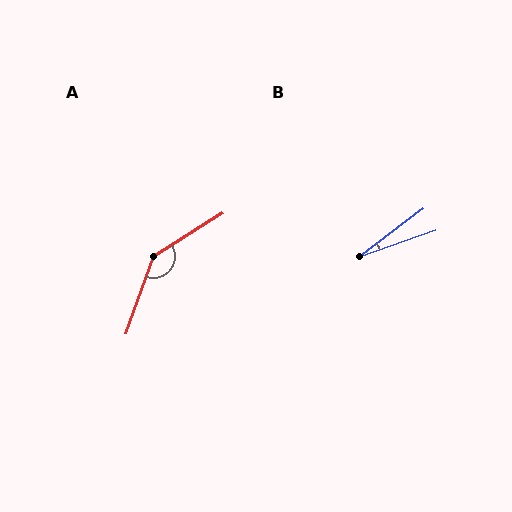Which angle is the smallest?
B, at approximately 18 degrees.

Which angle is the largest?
A, at approximately 141 degrees.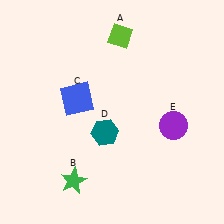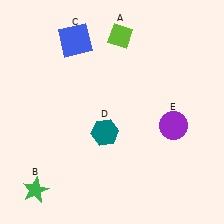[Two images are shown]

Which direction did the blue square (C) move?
The blue square (C) moved up.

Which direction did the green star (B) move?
The green star (B) moved left.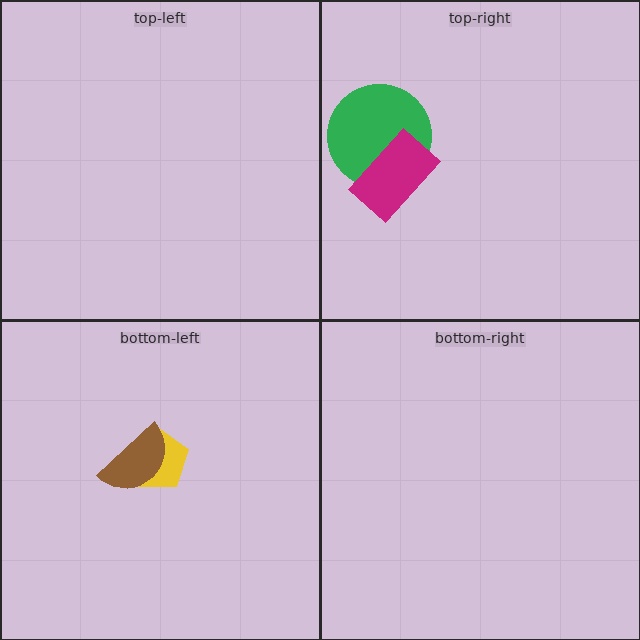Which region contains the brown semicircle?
The bottom-left region.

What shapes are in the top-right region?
The green circle, the magenta rectangle.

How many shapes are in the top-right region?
2.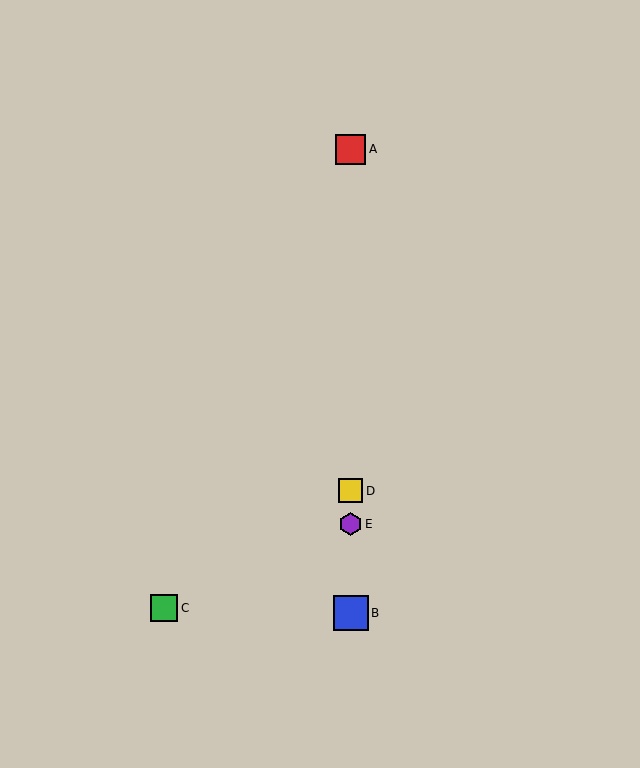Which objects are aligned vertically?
Objects A, B, D, E are aligned vertically.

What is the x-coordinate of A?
Object A is at x≈351.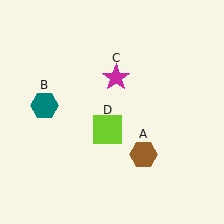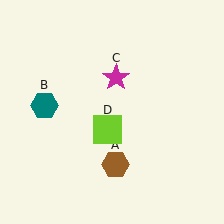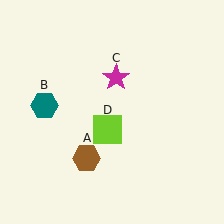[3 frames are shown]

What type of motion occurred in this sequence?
The brown hexagon (object A) rotated clockwise around the center of the scene.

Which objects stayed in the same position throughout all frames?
Teal hexagon (object B) and magenta star (object C) and lime square (object D) remained stationary.